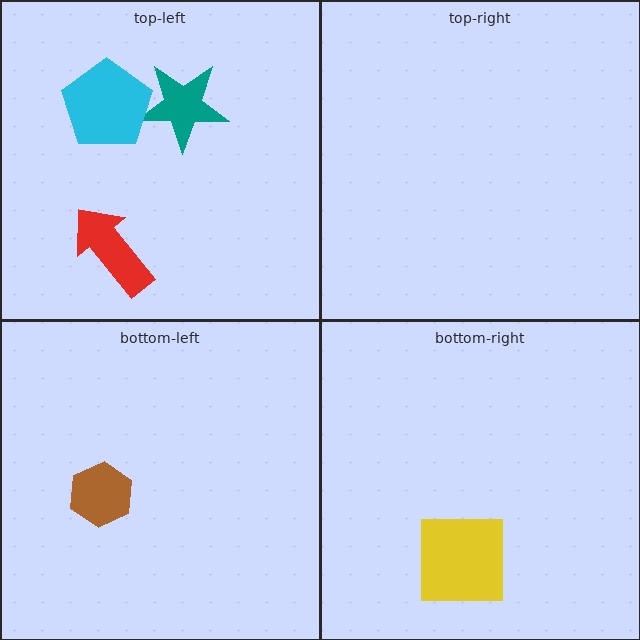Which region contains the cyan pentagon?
The top-left region.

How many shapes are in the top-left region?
3.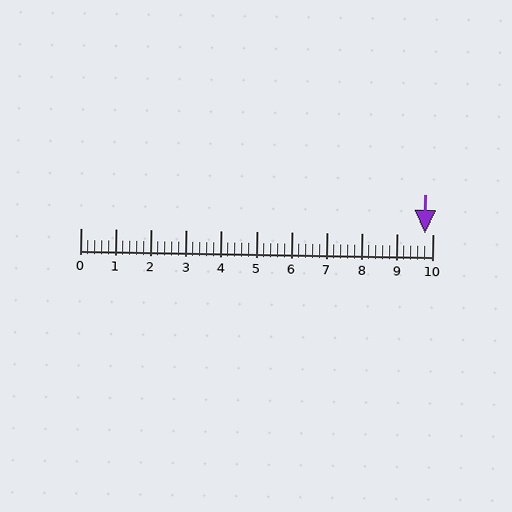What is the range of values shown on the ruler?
The ruler shows values from 0 to 10.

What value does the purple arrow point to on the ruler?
The purple arrow points to approximately 9.8.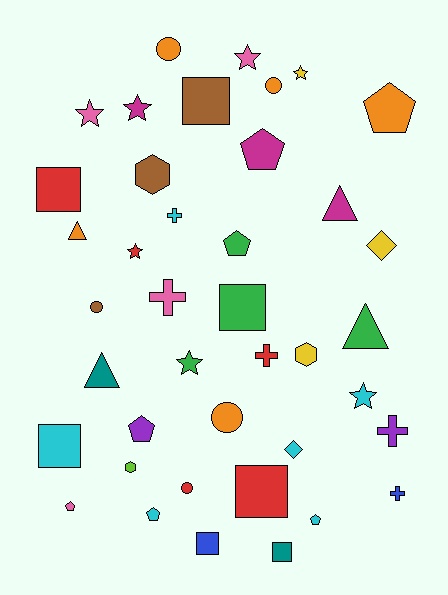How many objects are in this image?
There are 40 objects.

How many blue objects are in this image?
There are 2 blue objects.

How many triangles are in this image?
There are 4 triangles.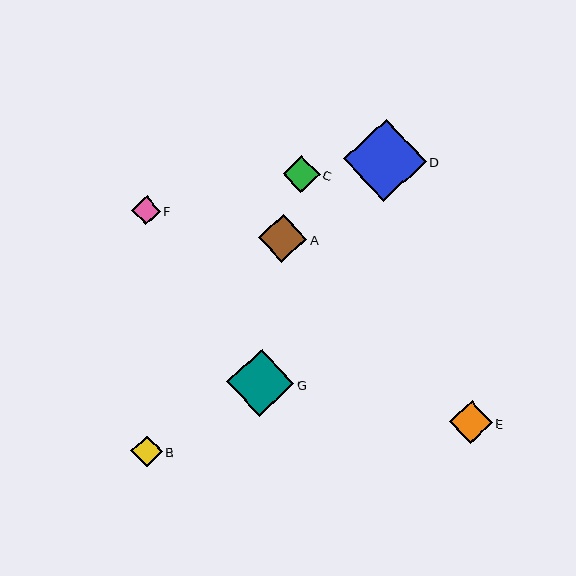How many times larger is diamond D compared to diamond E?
Diamond D is approximately 1.9 times the size of diamond E.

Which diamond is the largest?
Diamond D is the largest with a size of approximately 83 pixels.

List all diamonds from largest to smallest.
From largest to smallest: D, G, A, E, C, B, F.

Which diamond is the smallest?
Diamond F is the smallest with a size of approximately 29 pixels.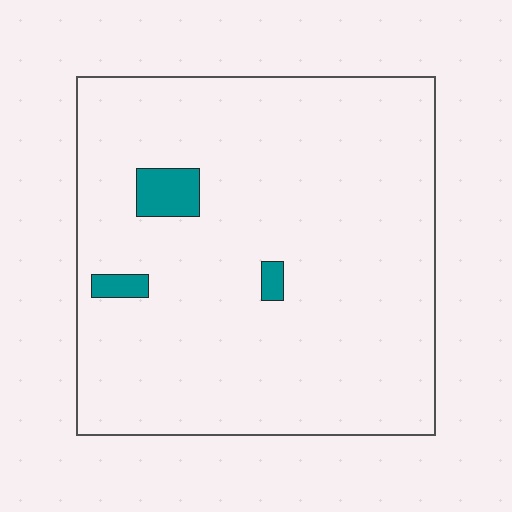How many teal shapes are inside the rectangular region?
3.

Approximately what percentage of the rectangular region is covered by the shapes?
Approximately 5%.